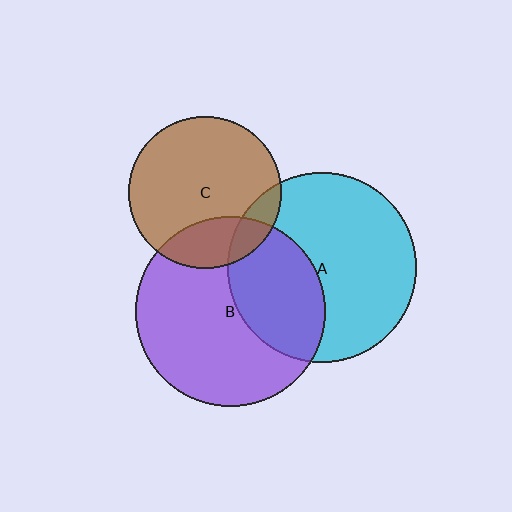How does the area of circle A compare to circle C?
Approximately 1.5 times.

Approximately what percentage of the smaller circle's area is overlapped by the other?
Approximately 20%.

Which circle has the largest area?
Circle B (purple).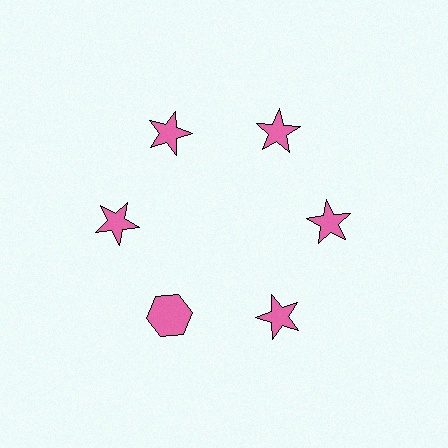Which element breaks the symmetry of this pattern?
The pink hexagon at roughly the 7 o'clock position breaks the symmetry. All other shapes are pink stars.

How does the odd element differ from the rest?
It has a different shape: hexagon instead of star.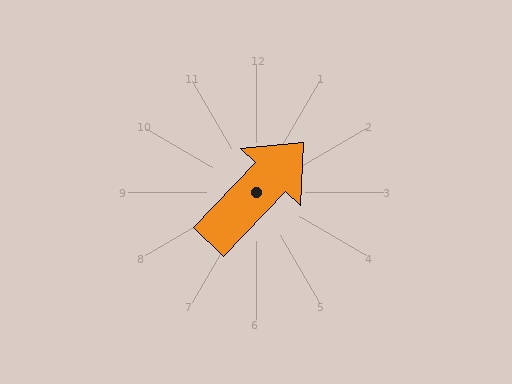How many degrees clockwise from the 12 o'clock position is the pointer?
Approximately 43 degrees.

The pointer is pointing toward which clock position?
Roughly 1 o'clock.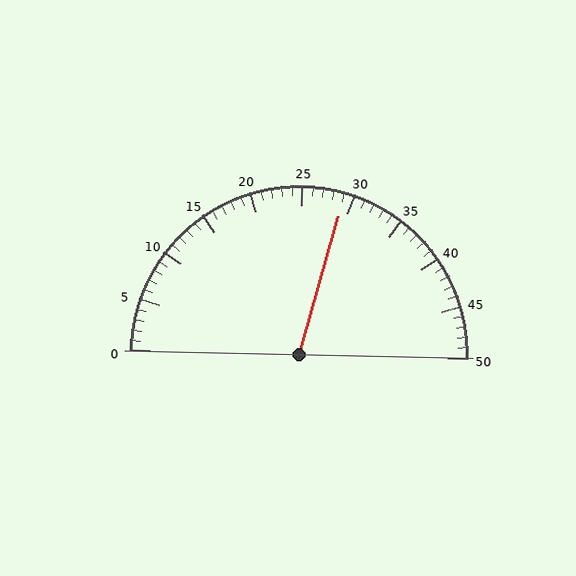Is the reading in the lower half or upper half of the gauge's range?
The reading is in the upper half of the range (0 to 50).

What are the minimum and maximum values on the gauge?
The gauge ranges from 0 to 50.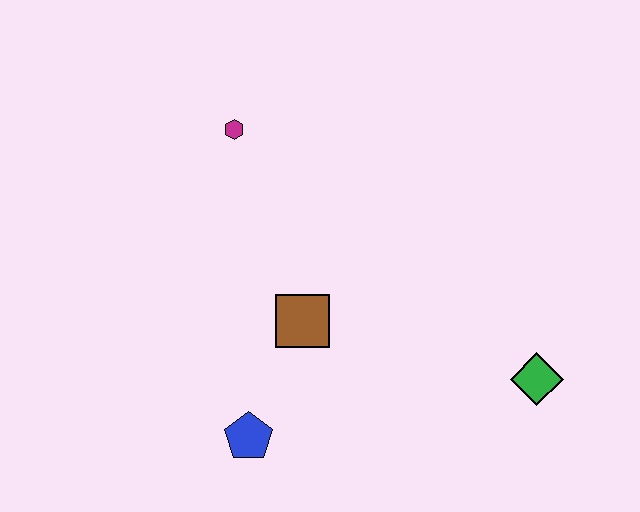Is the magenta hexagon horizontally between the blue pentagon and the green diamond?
No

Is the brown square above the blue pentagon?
Yes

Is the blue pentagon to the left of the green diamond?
Yes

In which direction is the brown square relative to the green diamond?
The brown square is to the left of the green diamond.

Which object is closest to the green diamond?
The brown square is closest to the green diamond.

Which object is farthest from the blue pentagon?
The magenta hexagon is farthest from the blue pentagon.